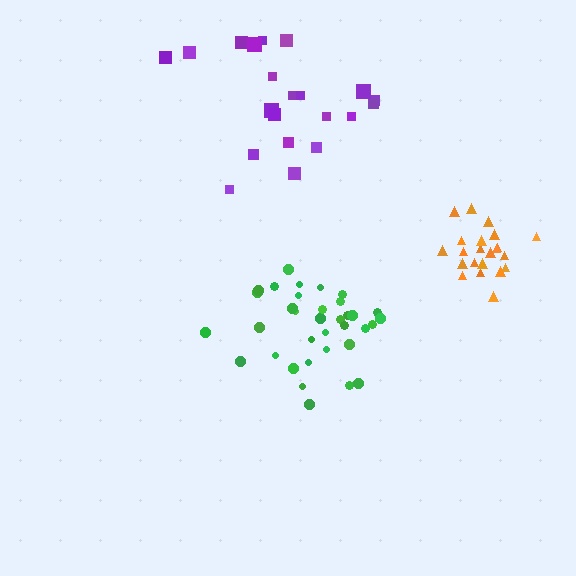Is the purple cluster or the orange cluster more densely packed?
Orange.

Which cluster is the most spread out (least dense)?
Purple.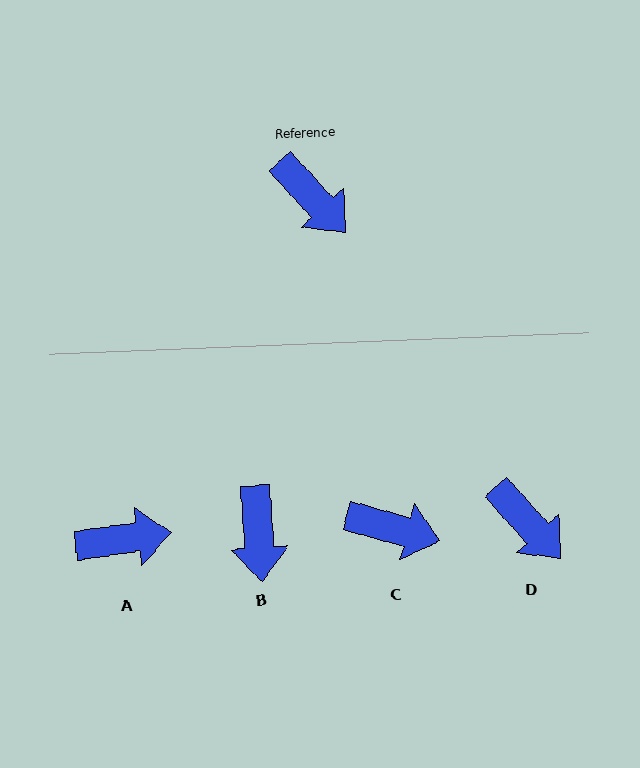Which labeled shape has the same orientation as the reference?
D.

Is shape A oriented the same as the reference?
No, it is off by about 55 degrees.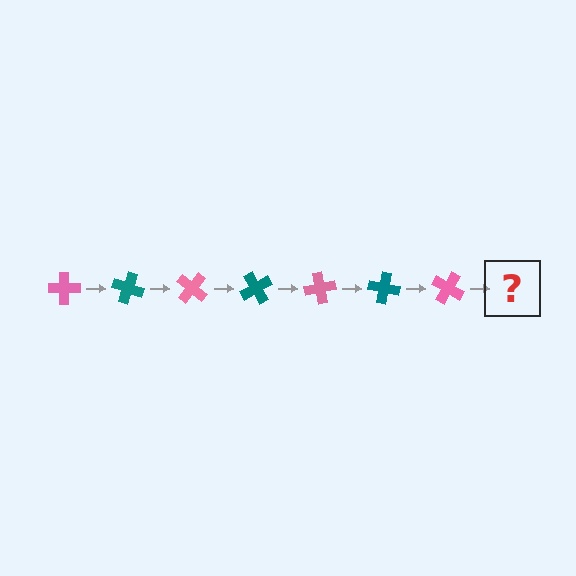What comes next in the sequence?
The next element should be a teal cross, rotated 140 degrees from the start.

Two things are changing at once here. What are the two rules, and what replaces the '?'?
The two rules are that it rotates 20 degrees each step and the color cycles through pink and teal. The '?' should be a teal cross, rotated 140 degrees from the start.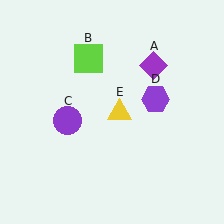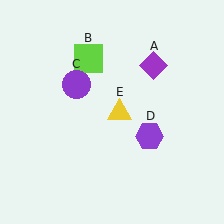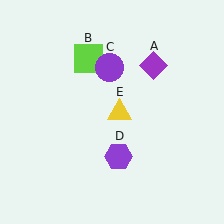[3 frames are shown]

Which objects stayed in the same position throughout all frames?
Purple diamond (object A) and lime square (object B) and yellow triangle (object E) remained stationary.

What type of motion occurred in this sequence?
The purple circle (object C), purple hexagon (object D) rotated clockwise around the center of the scene.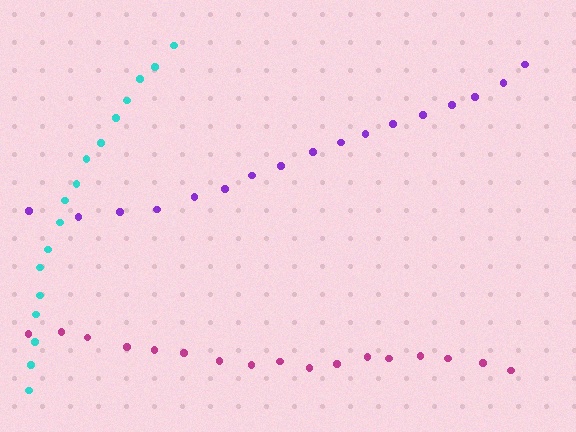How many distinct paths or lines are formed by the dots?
There are 3 distinct paths.